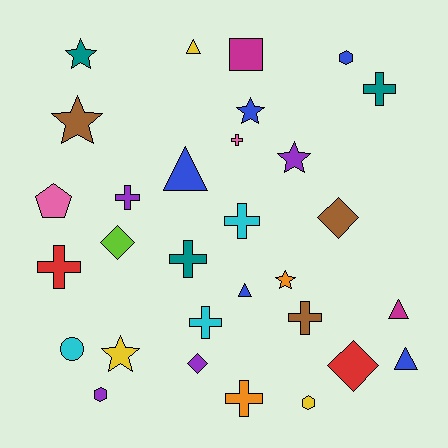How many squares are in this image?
There is 1 square.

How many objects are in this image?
There are 30 objects.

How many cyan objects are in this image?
There are 3 cyan objects.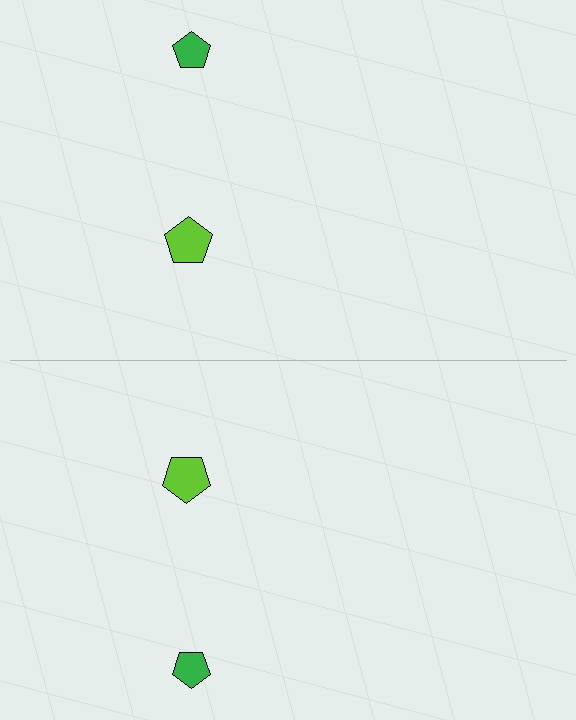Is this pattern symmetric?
Yes, this pattern has bilateral (reflection) symmetry.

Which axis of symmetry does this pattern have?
The pattern has a horizontal axis of symmetry running through the center of the image.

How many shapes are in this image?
There are 4 shapes in this image.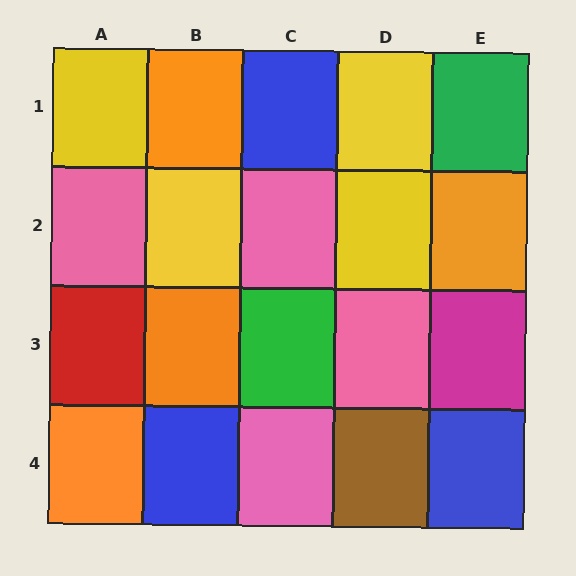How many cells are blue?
3 cells are blue.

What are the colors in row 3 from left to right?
Red, orange, green, pink, magenta.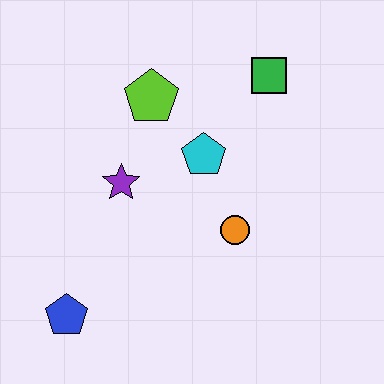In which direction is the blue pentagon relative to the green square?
The blue pentagon is below the green square.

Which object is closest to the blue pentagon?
The purple star is closest to the blue pentagon.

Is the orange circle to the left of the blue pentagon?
No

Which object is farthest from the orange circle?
The blue pentagon is farthest from the orange circle.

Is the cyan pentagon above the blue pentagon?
Yes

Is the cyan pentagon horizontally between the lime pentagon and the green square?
Yes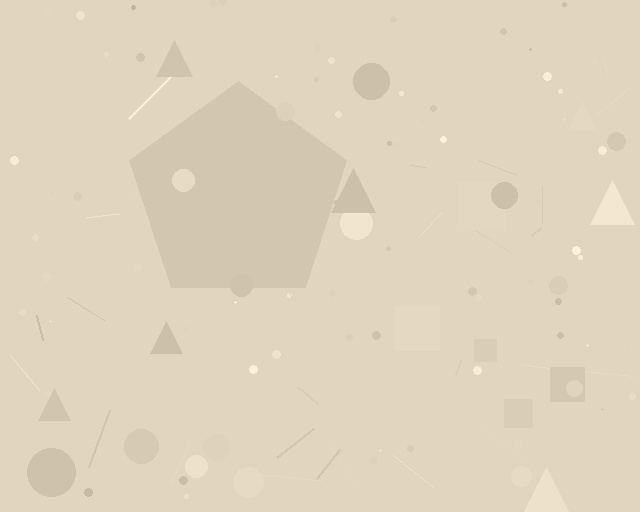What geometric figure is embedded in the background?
A pentagon is embedded in the background.